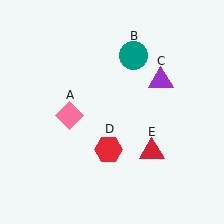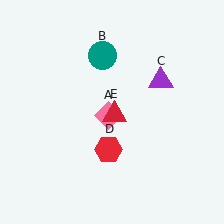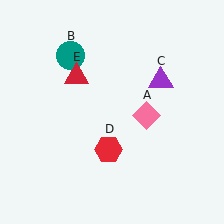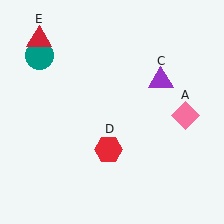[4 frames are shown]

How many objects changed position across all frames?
3 objects changed position: pink diamond (object A), teal circle (object B), red triangle (object E).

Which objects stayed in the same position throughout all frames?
Purple triangle (object C) and red hexagon (object D) remained stationary.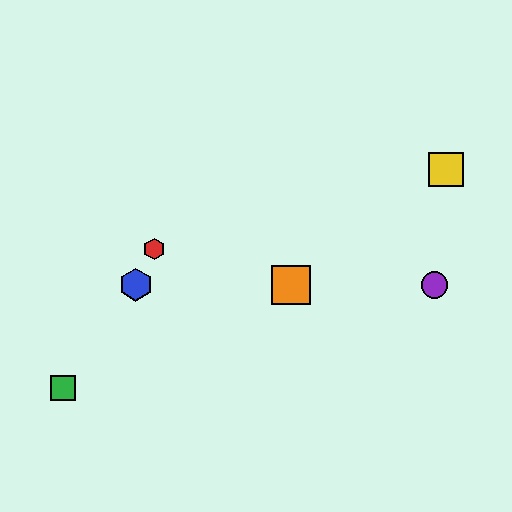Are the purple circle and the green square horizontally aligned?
No, the purple circle is at y≈285 and the green square is at y≈388.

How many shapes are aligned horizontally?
3 shapes (the blue hexagon, the purple circle, the orange square) are aligned horizontally.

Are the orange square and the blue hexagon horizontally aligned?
Yes, both are at y≈285.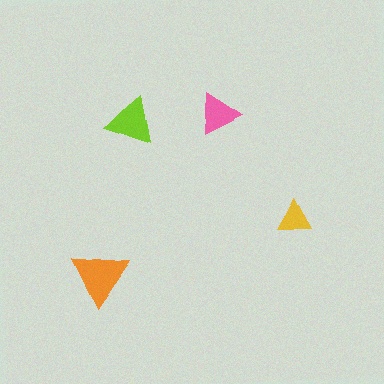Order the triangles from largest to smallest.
the orange one, the lime one, the pink one, the yellow one.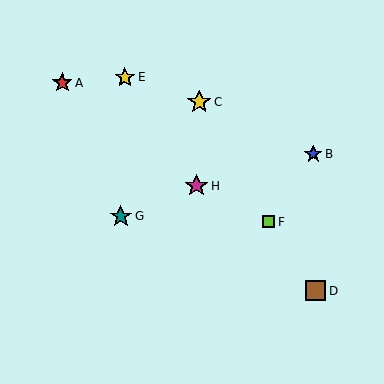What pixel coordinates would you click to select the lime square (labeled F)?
Click at (269, 222) to select the lime square F.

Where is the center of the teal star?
The center of the teal star is at (121, 216).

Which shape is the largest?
The yellow star (labeled C) is the largest.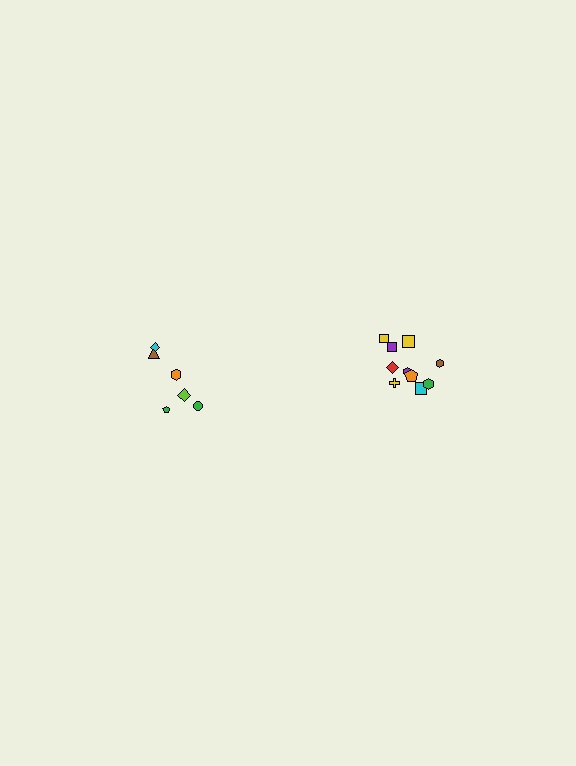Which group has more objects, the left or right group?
The right group.